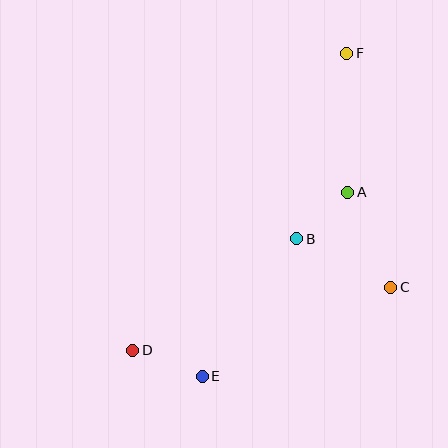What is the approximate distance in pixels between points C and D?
The distance between C and D is approximately 266 pixels.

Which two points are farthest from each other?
Points D and F are farthest from each other.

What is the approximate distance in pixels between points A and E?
The distance between A and E is approximately 235 pixels.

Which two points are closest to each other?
Points A and B are closest to each other.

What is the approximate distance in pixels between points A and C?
The distance between A and C is approximately 104 pixels.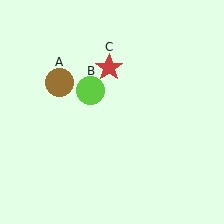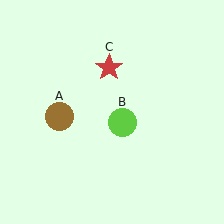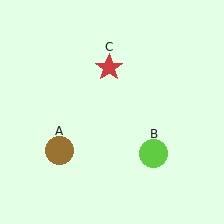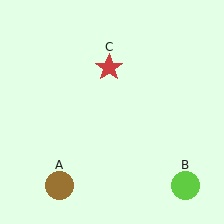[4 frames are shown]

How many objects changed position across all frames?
2 objects changed position: brown circle (object A), lime circle (object B).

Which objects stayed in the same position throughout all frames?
Red star (object C) remained stationary.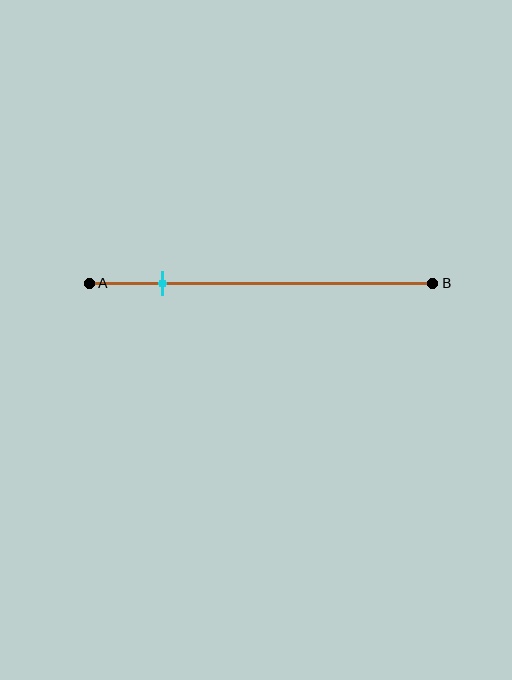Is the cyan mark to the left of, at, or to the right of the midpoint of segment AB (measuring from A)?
The cyan mark is to the left of the midpoint of segment AB.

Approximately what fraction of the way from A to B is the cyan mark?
The cyan mark is approximately 20% of the way from A to B.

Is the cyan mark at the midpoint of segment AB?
No, the mark is at about 20% from A, not at the 50% midpoint.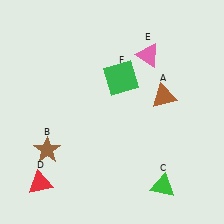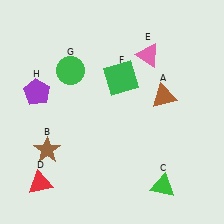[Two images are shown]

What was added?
A green circle (G), a purple pentagon (H) were added in Image 2.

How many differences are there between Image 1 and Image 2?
There are 2 differences between the two images.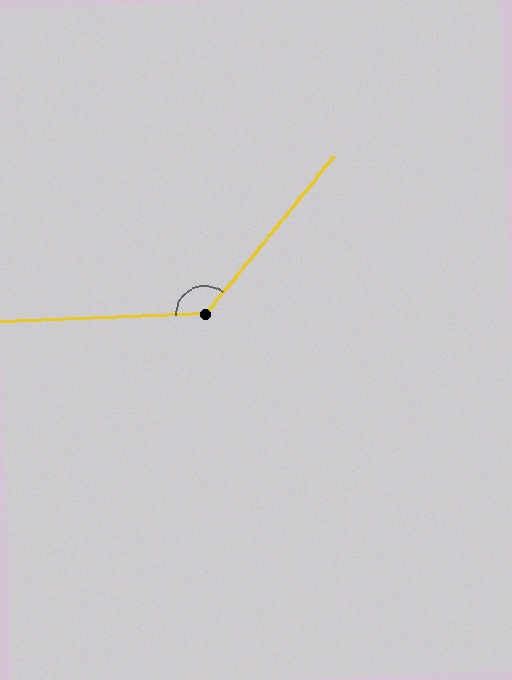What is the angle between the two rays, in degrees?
Approximately 131 degrees.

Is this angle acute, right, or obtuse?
It is obtuse.